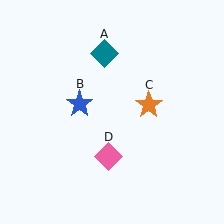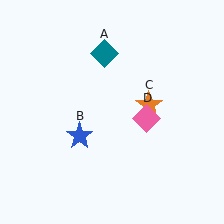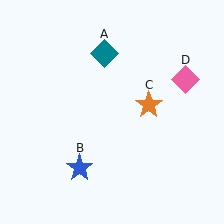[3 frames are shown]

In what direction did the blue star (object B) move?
The blue star (object B) moved down.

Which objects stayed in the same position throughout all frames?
Teal diamond (object A) and orange star (object C) remained stationary.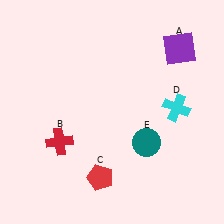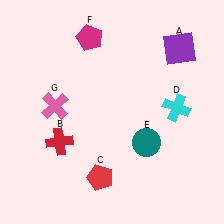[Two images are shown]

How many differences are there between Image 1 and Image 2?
There are 2 differences between the two images.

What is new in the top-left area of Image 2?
A magenta pentagon (F) was added in the top-left area of Image 2.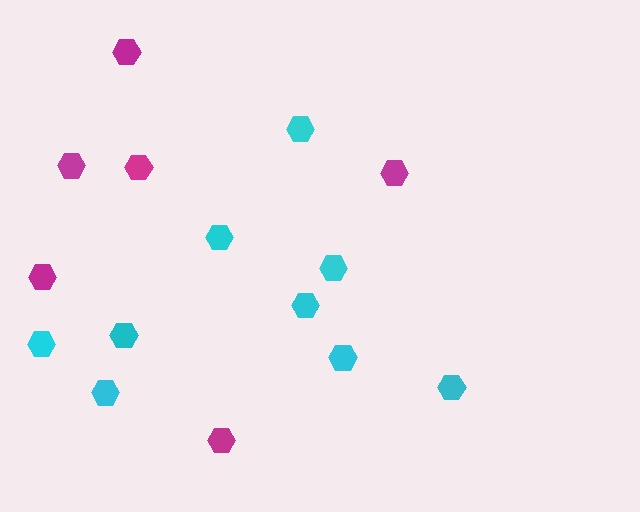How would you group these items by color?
There are 2 groups: one group of cyan hexagons (9) and one group of magenta hexagons (6).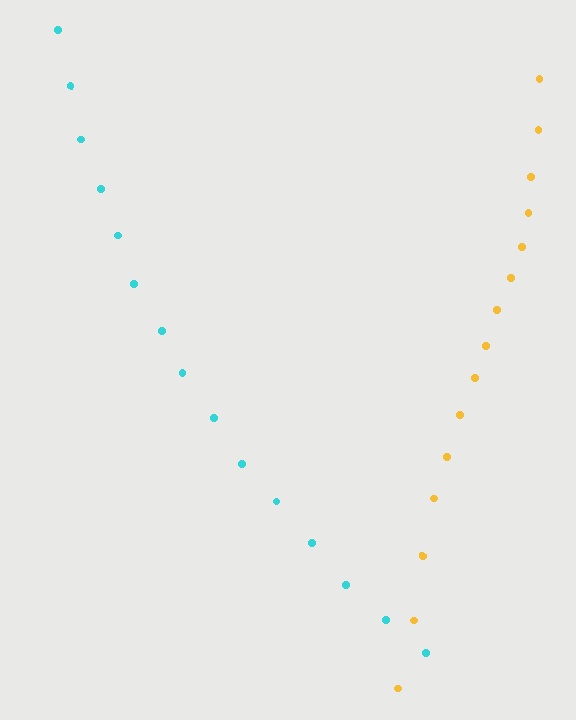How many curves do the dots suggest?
There are 2 distinct paths.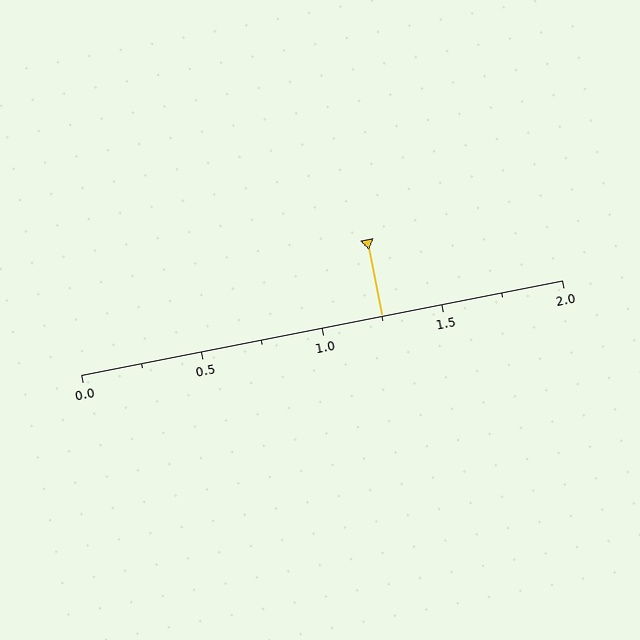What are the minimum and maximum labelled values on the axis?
The axis runs from 0.0 to 2.0.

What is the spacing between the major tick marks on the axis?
The major ticks are spaced 0.5 apart.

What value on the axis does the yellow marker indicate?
The marker indicates approximately 1.25.